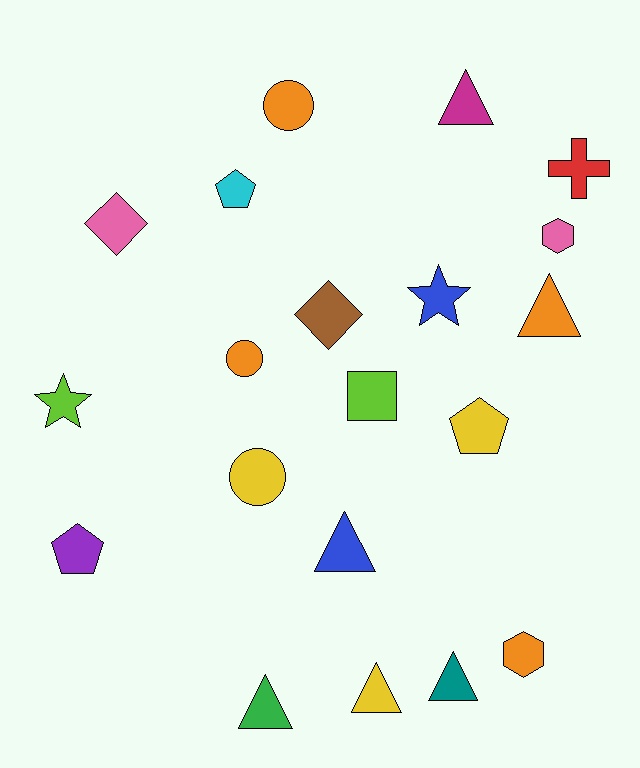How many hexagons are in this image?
There are 2 hexagons.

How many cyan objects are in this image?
There is 1 cyan object.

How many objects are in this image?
There are 20 objects.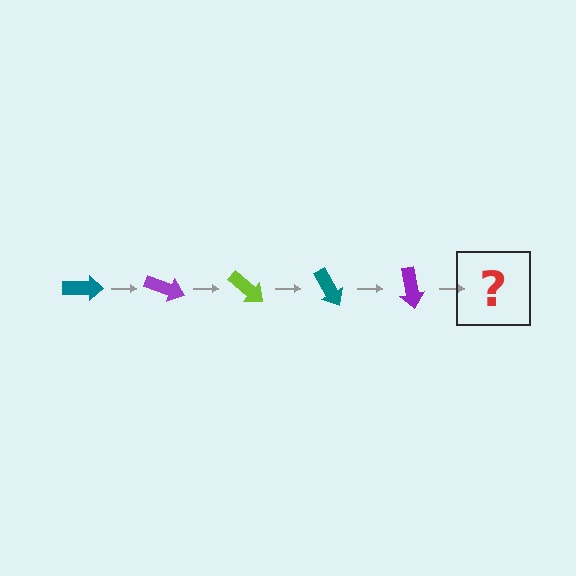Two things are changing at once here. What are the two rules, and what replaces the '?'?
The two rules are that it rotates 20 degrees each step and the color cycles through teal, purple, and lime. The '?' should be a lime arrow, rotated 100 degrees from the start.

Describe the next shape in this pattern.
It should be a lime arrow, rotated 100 degrees from the start.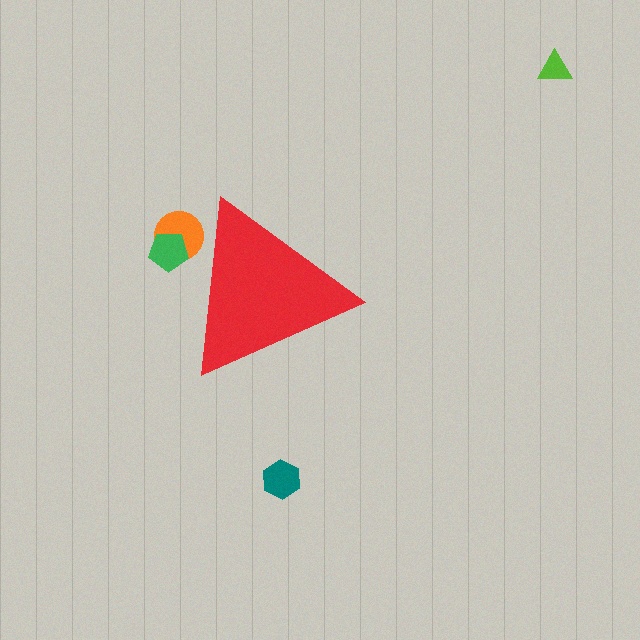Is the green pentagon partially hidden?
Yes, the green pentagon is partially hidden behind the red triangle.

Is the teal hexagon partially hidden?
No, the teal hexagon is fully visible.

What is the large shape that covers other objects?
A red triangle.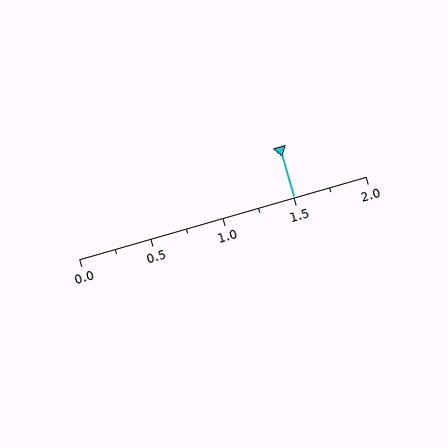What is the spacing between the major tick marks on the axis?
The major ticks are spaced 0.5 apart.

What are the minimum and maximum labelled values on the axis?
The axis runs from 0.0 to 2.0.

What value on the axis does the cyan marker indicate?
The marker indicates approximately 1.5.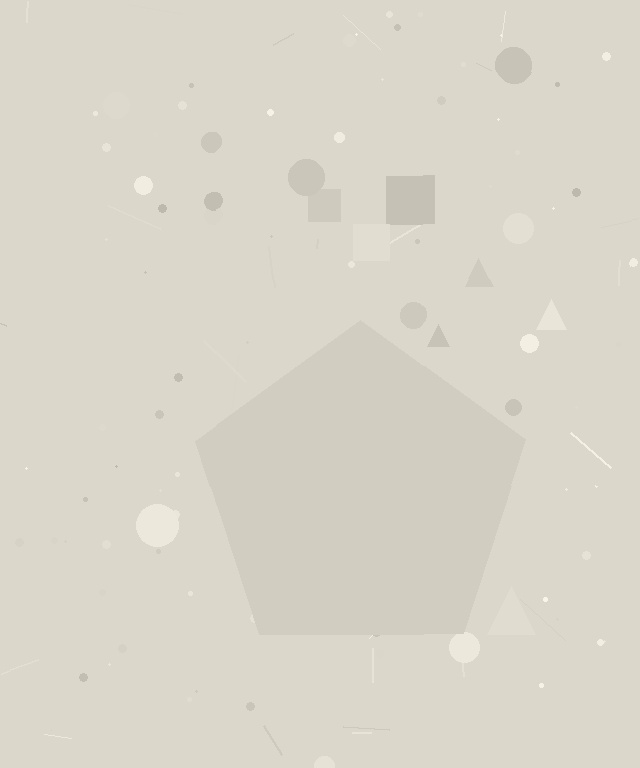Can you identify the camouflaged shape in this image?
The camouflaged shape is a pentagon.